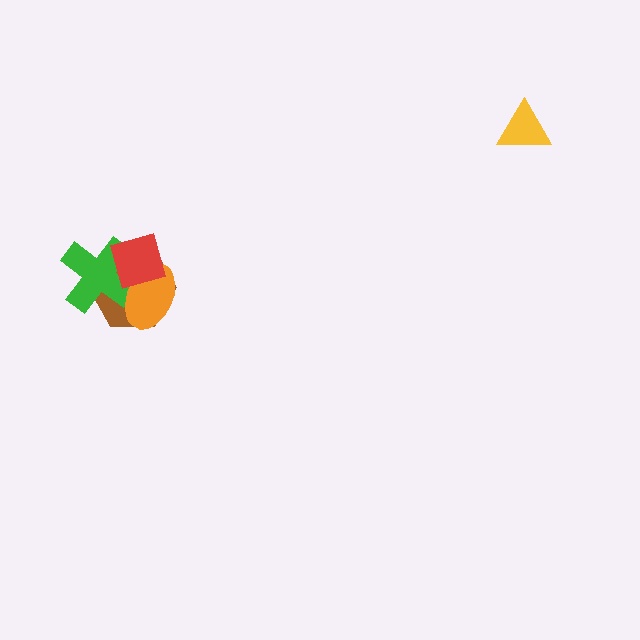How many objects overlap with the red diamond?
3 objects overlap with the red diamond.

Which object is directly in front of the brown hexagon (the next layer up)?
The green cross is directly in front of the brown hexagon.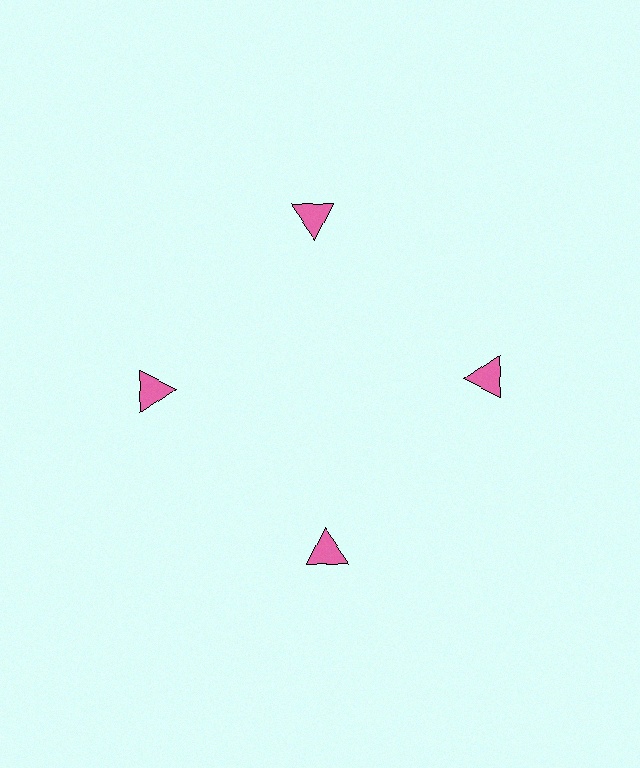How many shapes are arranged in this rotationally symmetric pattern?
There are 4 shapes, arranged in 4 groups of 1.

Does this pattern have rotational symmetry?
Yes, this pattern has 4-fold rotational symmetry. It looks the same after rotating 90 degrees around the center.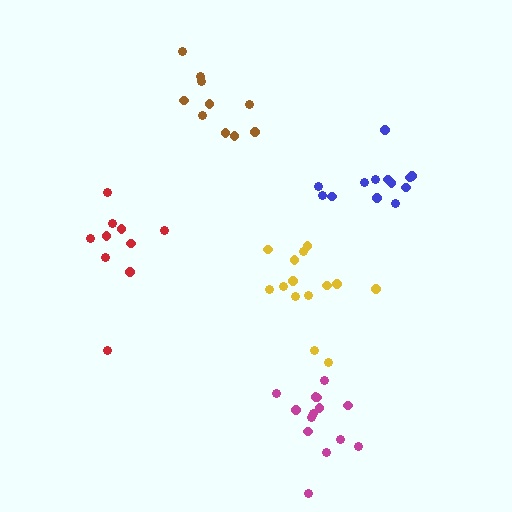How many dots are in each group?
Group 1: 13 dots, Group 2: 14 dots, Group 3: 10 dots, Group 4: 14 dots, Group 5: 10 dots (61 total).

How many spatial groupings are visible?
There are 5 spatial groupings.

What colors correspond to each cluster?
The clusters are colored: blue, magenta, brown, yellow, red.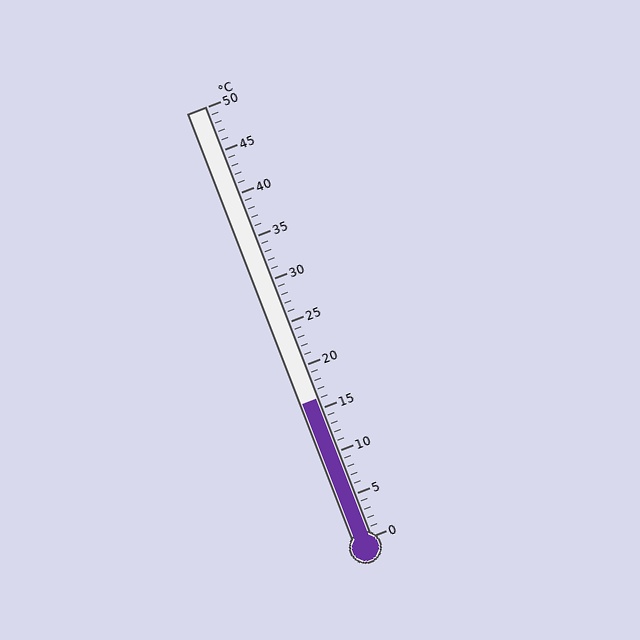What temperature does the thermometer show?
The thermometer shows approximately 16°C.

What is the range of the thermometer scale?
The thermometer scale ranges from 0°C to 50°C.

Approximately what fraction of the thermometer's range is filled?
The thermometer is filled to approximately 30% of its range.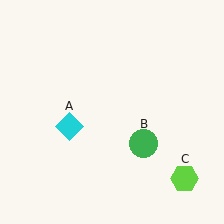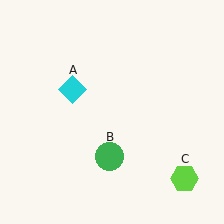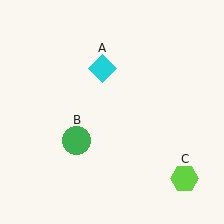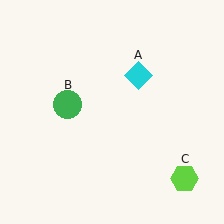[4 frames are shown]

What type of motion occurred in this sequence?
The cyan diamond (object A), green circle (object B) rotated clockwise around the center of the scene.